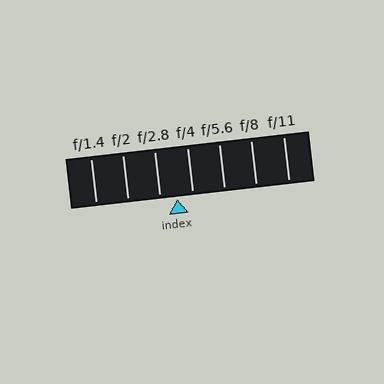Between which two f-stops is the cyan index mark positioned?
The index mark is between f/2.8 and f/4.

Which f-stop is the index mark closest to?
The index mark is closest to f/4.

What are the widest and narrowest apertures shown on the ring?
The widest aperture shown is f/1.4 and the narrowest is f/11.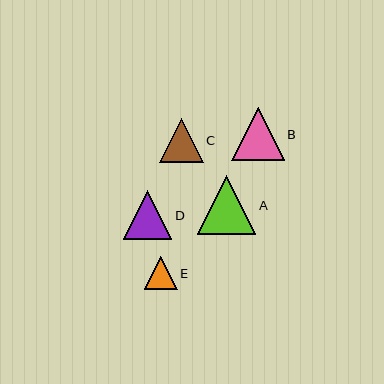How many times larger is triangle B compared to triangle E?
Triangle B is approximately 1.6 times the size of triangle E.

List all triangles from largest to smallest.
From largest to smallest: A, B, D, C, E.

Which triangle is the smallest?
Triangle E is the smallest with a size of approximately 33 pixels.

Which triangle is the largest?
Triangle A is the largest with a size of approximately 59 pixels.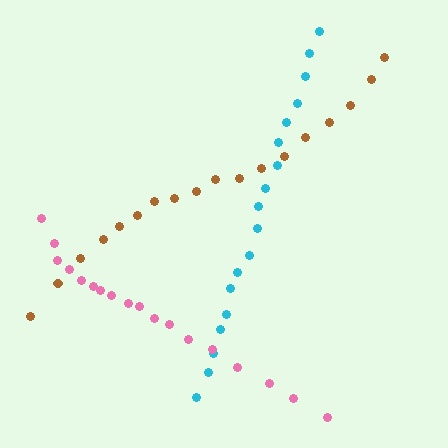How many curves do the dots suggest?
There are 3 distinct paths.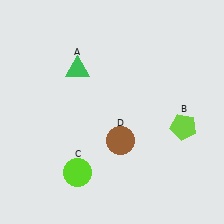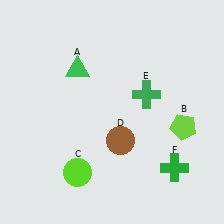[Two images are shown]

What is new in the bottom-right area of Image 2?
A green cross (F) was added in the bottom-right area of Image 2.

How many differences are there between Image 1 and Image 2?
There are 2 differences between the two images.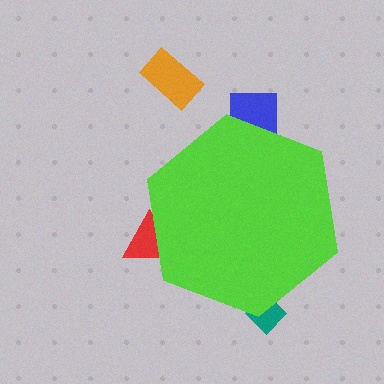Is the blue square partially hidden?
Yes, the blue square is partially hidden behind the lime hexagon.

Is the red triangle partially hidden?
Yes, the red triangle is partially hidden behind the lime hexagon.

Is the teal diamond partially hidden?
Yes, the teal diamond is partially hidden behind the lime hexagon.